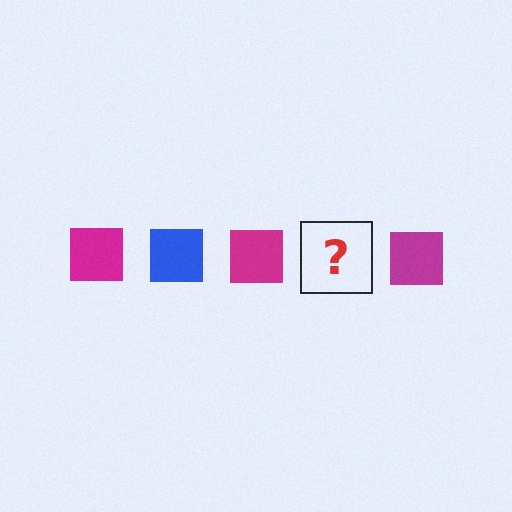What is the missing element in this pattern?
The missing element is a blue square.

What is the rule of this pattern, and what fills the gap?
The rule is that the pattern cycles through magenta, blue squares. The gap should be filled with a blue square.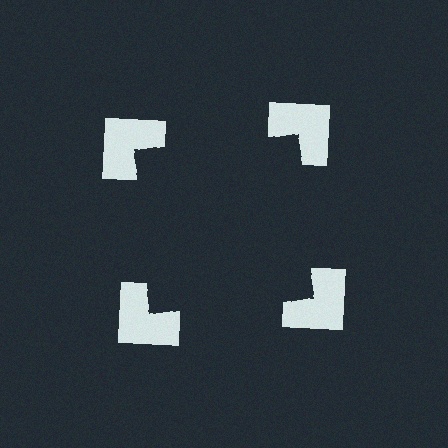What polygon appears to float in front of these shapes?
An illusory square — its edges are inferred from the aligned wedge cuts in the notched squares, not physically drawn.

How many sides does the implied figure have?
4 sides.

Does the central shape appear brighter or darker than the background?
It typically appears slightly darker than the background, even though no actual brightness change is drawn.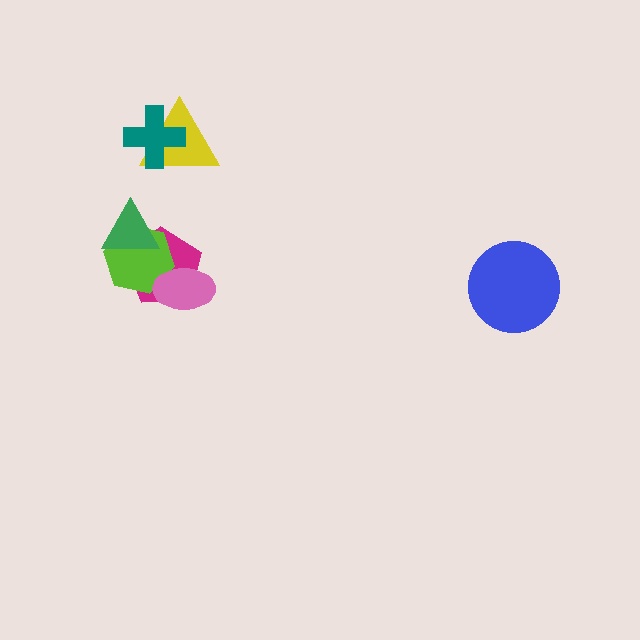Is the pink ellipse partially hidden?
No, no other shape covers it.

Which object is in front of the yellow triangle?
The teal cross is in front of the yellow triangle.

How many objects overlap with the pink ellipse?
2 objects overlap with the pink ellipse.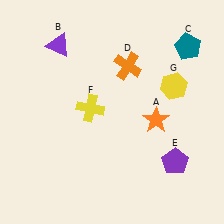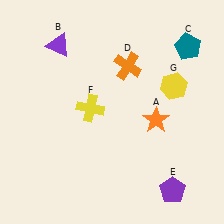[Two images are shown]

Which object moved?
The purple pentagon (E) moved down.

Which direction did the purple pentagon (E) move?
The purple pentagon (E) moved down.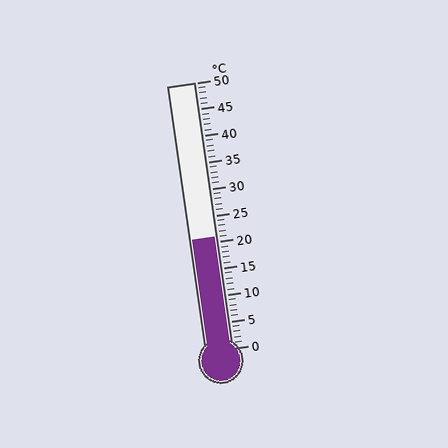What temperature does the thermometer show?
The thermometer shows approximately 21°C.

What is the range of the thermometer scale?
The thermometer scale ranges from 0°C to 50°C.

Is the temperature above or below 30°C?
The temperature is below 30°C.